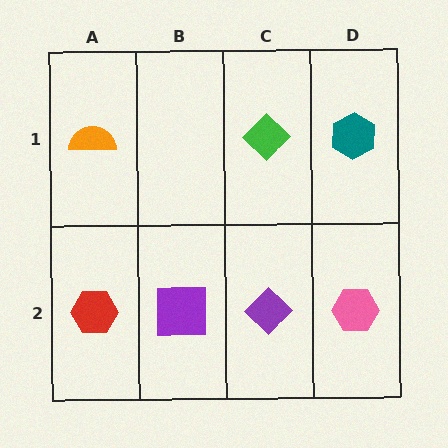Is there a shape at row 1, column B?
No, that cell is empty.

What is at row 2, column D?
A pink hexagon.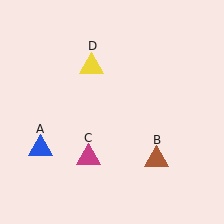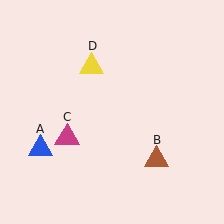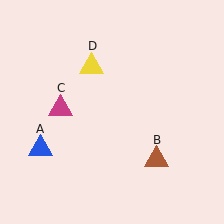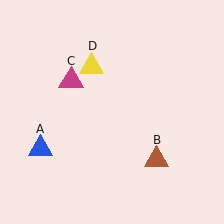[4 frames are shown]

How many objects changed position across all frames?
1 object changed position: magenta triangle (object C).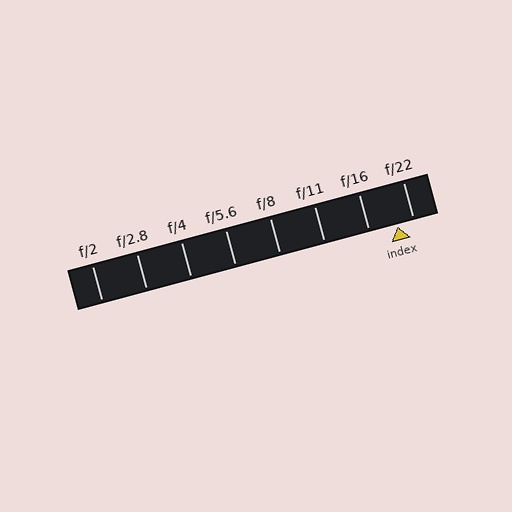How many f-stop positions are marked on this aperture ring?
There are 8 f-stop positions marked.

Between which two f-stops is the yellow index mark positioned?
The index mark is between f/16 and f/22.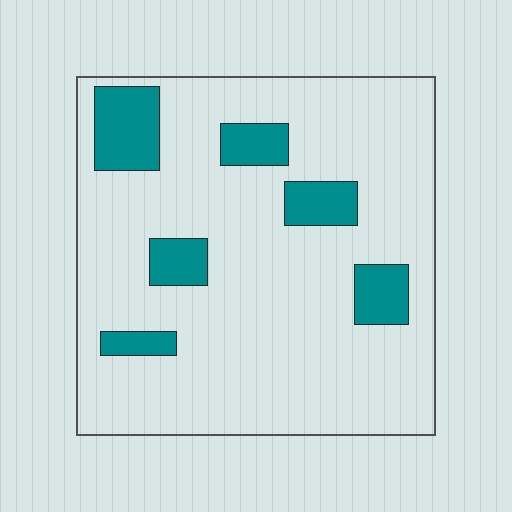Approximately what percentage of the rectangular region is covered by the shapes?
Approximately 15%.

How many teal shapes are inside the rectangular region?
6.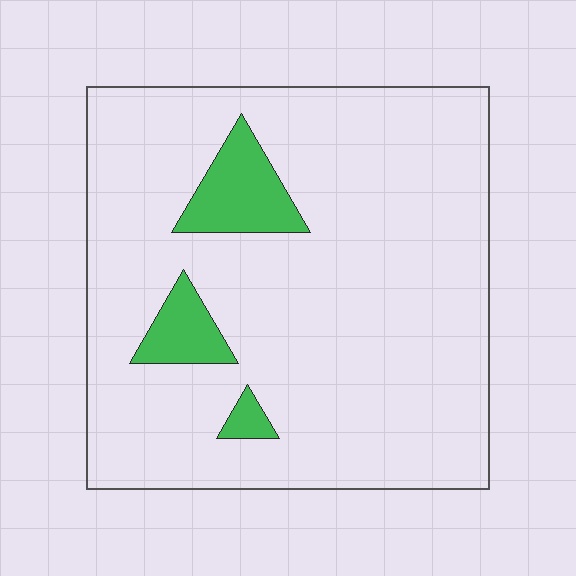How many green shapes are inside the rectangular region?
3.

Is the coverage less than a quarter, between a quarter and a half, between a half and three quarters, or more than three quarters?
Less than a quarter.